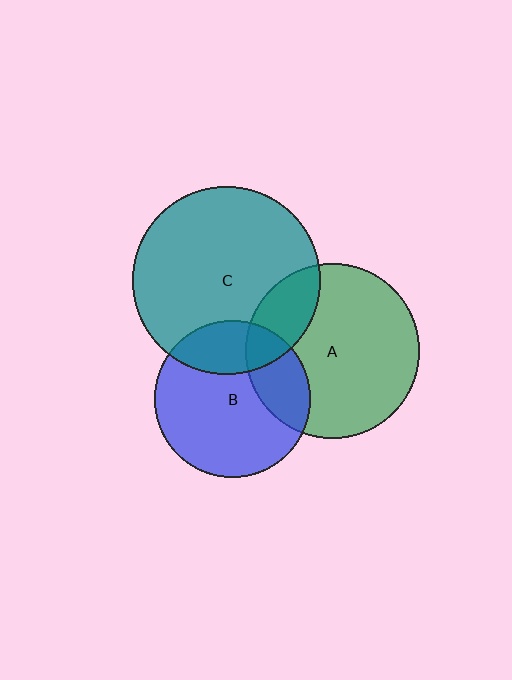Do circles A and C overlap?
Yes.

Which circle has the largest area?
Circle C (teal).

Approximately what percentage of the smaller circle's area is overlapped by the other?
Approximately 20%.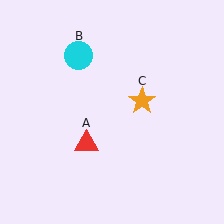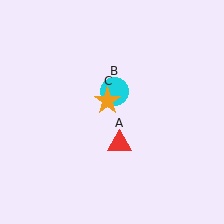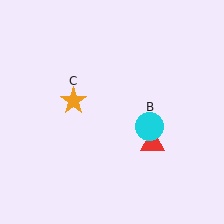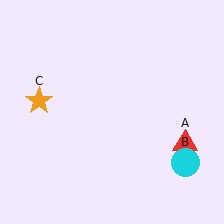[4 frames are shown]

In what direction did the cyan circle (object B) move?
The cyan circle (object B) moved down and to the right.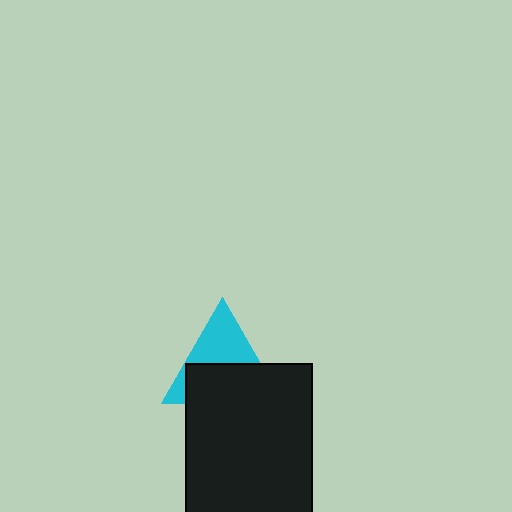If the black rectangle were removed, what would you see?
You would see the complete cyan triangle.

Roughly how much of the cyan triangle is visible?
About half of it is visible (roughly 47%).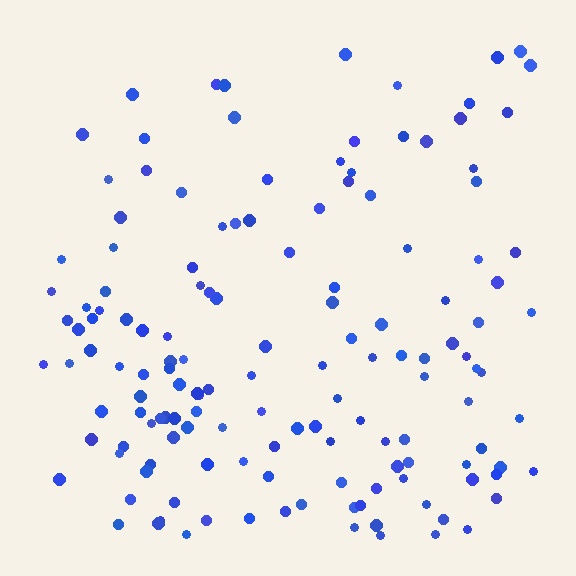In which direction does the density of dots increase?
From top to bottom, with the bottom side densest.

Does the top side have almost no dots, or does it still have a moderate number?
Still a moderate number, just noticeably fewer than the bottom.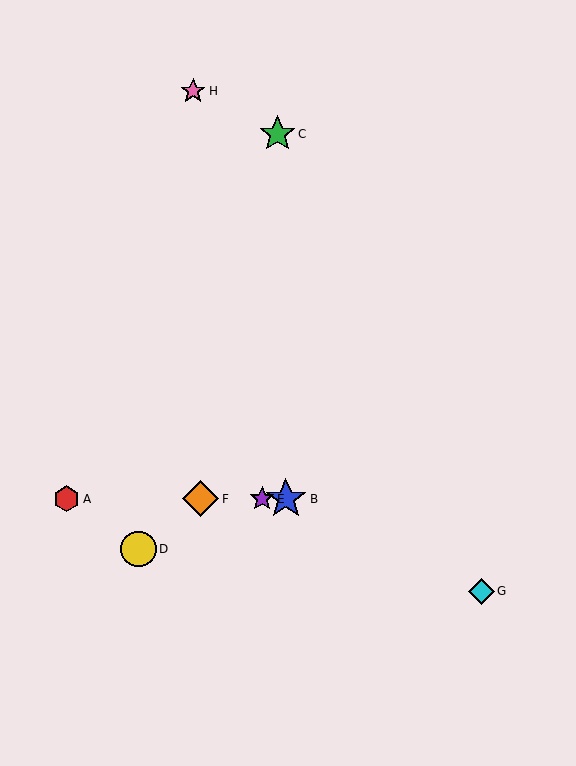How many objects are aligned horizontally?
4 objects (A, B, E, F) are aligned horizontally.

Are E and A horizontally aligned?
Yes, both are at y≈499.